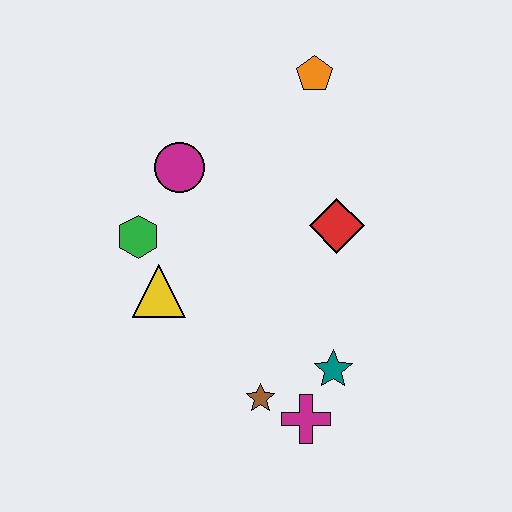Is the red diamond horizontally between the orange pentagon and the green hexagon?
No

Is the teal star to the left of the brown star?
No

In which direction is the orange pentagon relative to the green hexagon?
The orange pentagon is to the right of the green hexagon.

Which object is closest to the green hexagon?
The yellow triangle is closest to the green hexagon.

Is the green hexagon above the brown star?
Yes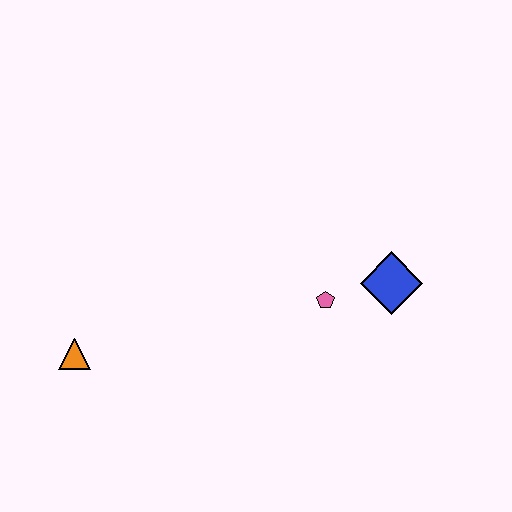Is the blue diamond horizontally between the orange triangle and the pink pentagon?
No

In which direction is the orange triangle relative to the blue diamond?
The orange triangle is to the left of the blue diamond.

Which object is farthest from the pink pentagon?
The orange triangle is farthest from the pink pentagon.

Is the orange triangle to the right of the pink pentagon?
No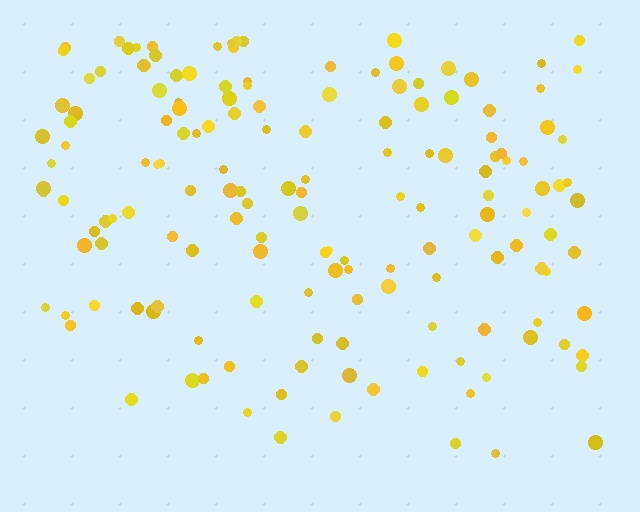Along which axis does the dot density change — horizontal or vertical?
Vertical.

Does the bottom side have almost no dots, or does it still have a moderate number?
Still a moderate number, just noticeably fewer than the top.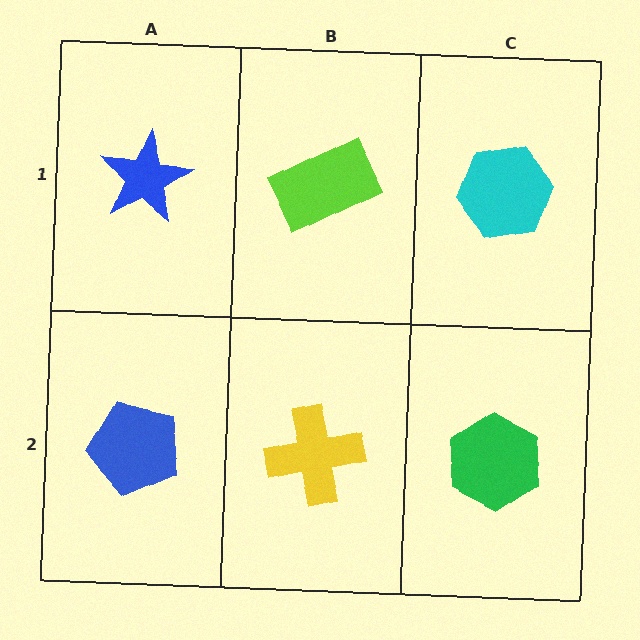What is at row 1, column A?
A blue star.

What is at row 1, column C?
A cyan hexagon.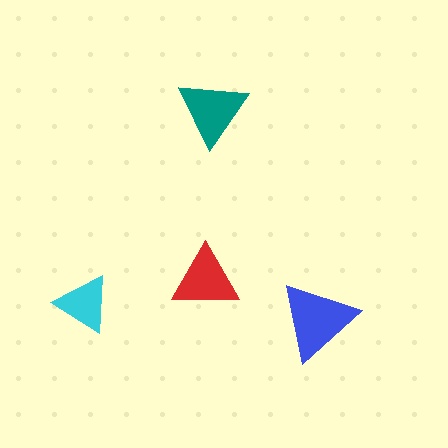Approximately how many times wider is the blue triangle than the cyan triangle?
About 1.5 times wider.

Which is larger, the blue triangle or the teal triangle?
The blue one.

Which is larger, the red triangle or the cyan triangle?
The red one.